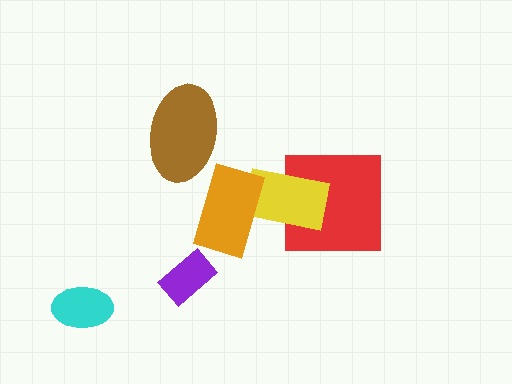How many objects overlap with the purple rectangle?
0 objects overlap with the purple rectangle.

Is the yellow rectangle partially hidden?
Yes, it is partially covered by another shape.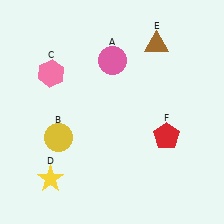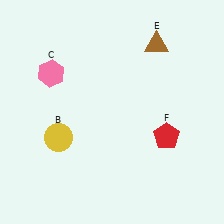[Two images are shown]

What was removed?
The pink circle (A), the yellow star (D) were removed in Image 2.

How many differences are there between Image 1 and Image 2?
There are 2 differences between the two images.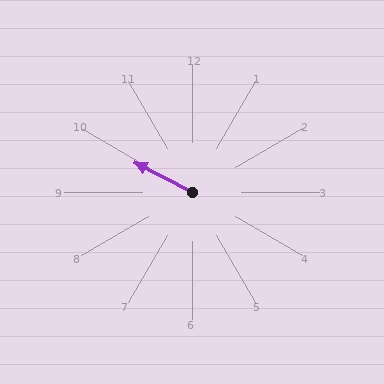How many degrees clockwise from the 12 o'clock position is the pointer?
Approximately 297 degrees.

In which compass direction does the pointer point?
Northwest.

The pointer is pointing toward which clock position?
Roughly 10 o'clock.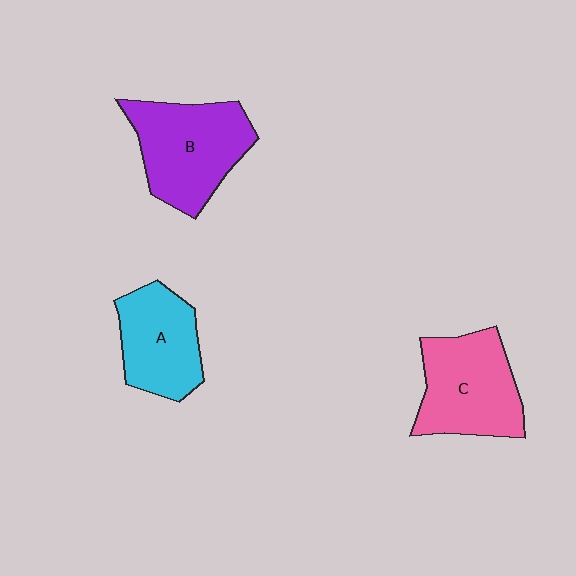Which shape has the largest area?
Shape B (purple).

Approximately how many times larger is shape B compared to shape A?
Approximately 1.3 times.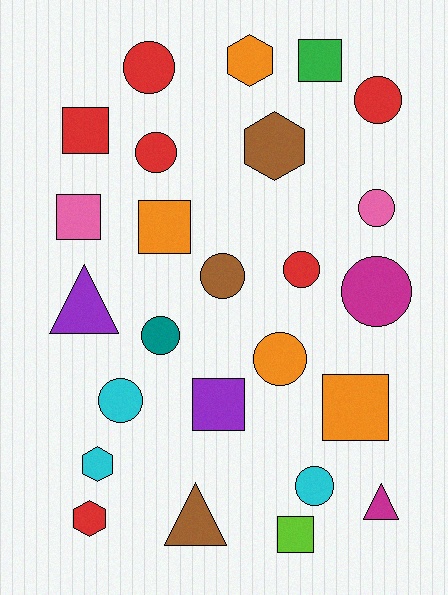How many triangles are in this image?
There are 3 triangles.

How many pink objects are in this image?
There are 2 pink objects.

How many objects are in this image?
There are 25 objects.